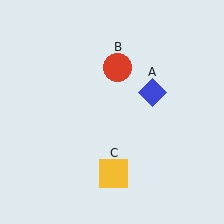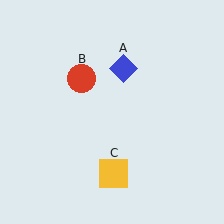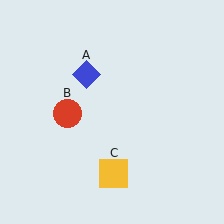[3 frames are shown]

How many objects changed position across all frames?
2 objects changed position: blue diamond (object A), red circle (object B).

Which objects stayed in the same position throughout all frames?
Yellow square (object C) remained stationary.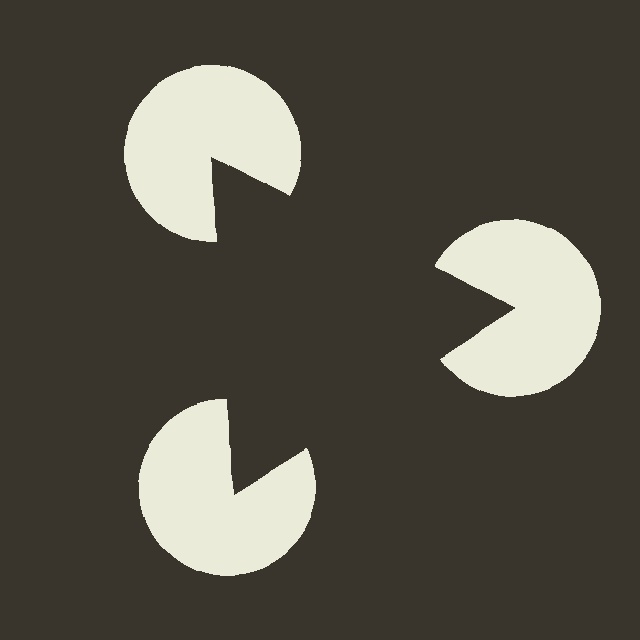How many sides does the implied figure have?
3 sides.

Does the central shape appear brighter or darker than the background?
It typically appears slightly darker than the background, even though no actual brightness change is drawn.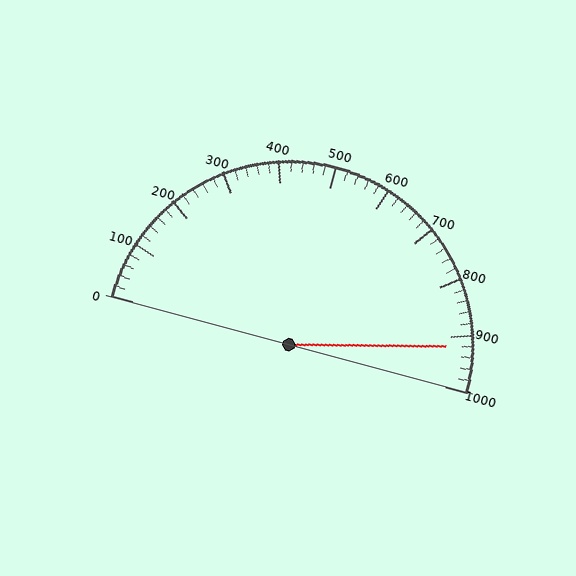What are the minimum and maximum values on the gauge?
The gauge ranges from 0 to 1000.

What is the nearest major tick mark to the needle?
The nearest major tick mark is 900.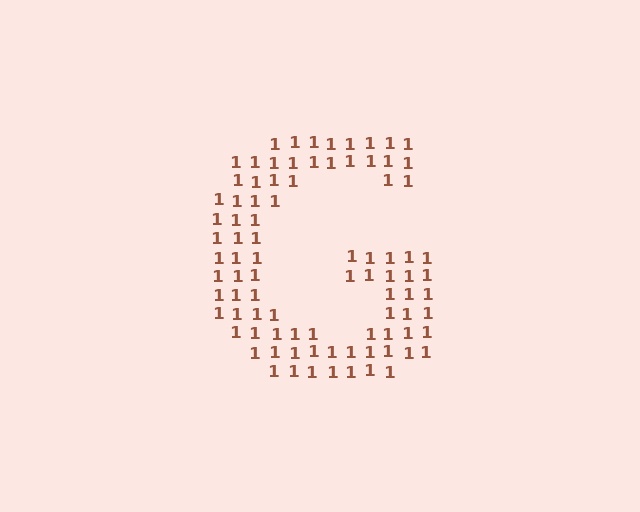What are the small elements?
The small elements are digit 1's.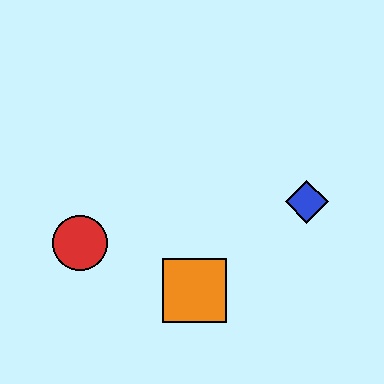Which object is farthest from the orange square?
The blue diamond is farthest from the orange square.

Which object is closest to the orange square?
The red circle is closest to the orange square.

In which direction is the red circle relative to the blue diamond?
The red circle is to the left of the blue diamond.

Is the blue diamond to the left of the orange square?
No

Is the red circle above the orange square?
Yes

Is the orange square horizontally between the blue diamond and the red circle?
Yes